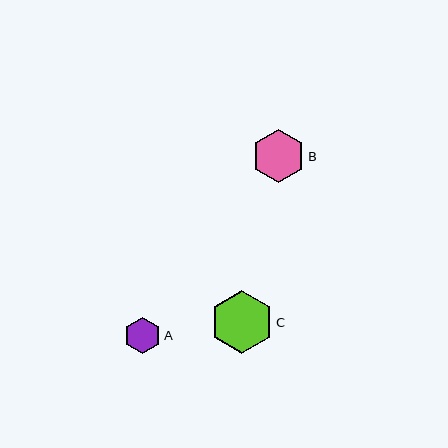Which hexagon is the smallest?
Hexagon A is the smallest with a size of approximately 37 pixels.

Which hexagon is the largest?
Hexagon C is the largest with a size of approximately 63 pixels.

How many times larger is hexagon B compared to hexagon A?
Hexagon B is approximately 1.4 times the size of hexagon A.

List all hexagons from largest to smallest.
From largest to smallest: C, B, A.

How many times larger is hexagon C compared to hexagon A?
Hexagon C is approximately 1.7 times the size of hexagon A.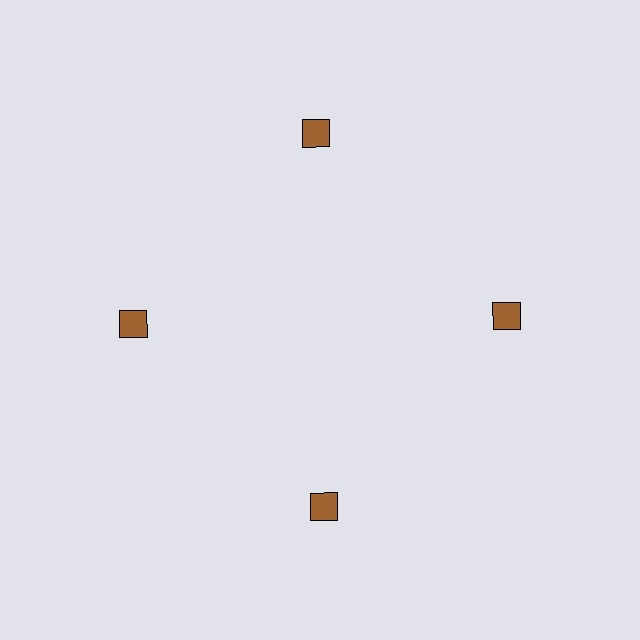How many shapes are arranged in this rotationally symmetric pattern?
There are 4 shapes, arranged in 4 groups of 1.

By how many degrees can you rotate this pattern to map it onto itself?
The pattern maps onto itself every 90 degrees of rotation.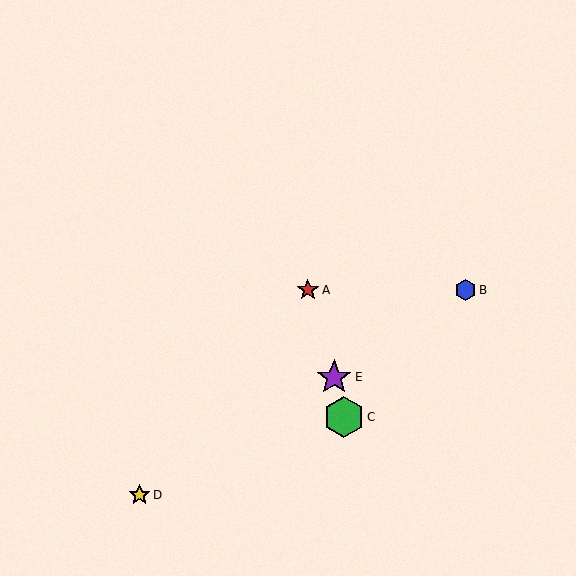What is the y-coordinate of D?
Object D is at y≈495.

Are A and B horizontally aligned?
Yes, both are at y≈290.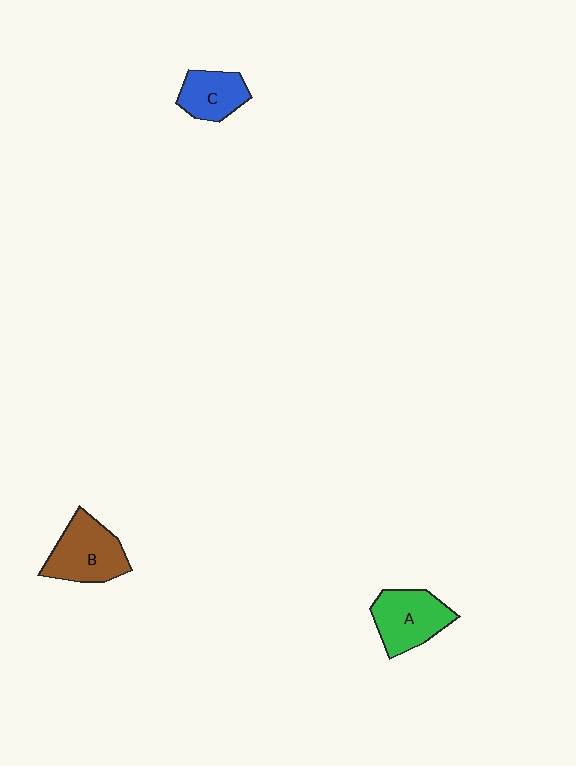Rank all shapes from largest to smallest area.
From largest to smallest: B (brown), A (green), C (blue).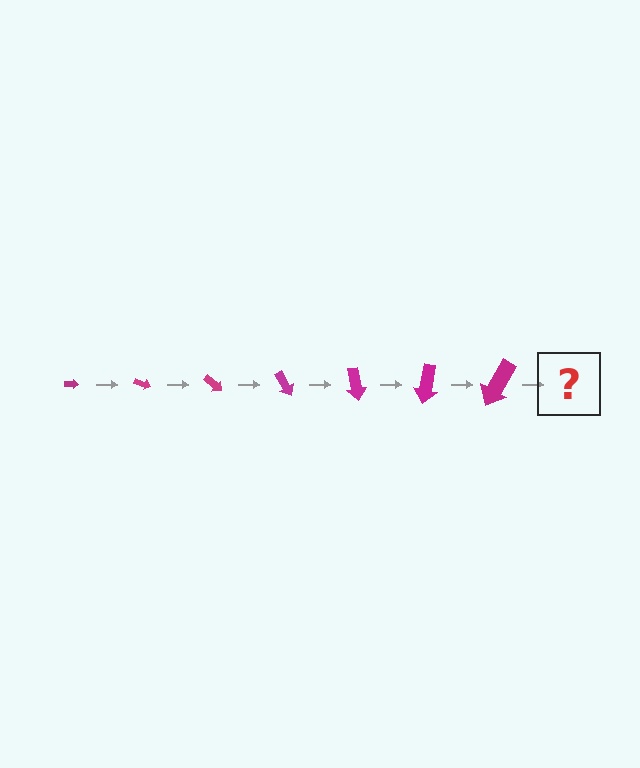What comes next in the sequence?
The next element should be an arrow, larger than the previous one and rotated 140 degrees from the start.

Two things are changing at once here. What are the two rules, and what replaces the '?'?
The two rules are that the arrow grows larger each step and it rotates 20 degrees each step. The '?' should be an arrow, larger than the previous one and rotated 140 degrees from the start.